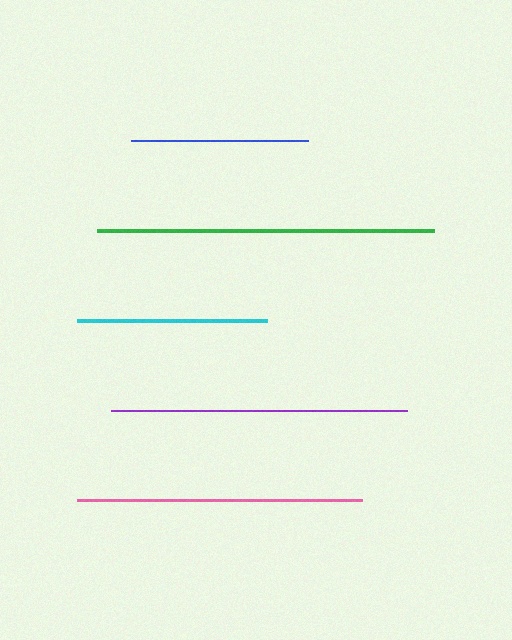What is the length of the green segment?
The green segment is approximately 337 pixels long.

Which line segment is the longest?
The green line is the longest at approximately 337 pixels.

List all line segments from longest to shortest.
From longest to shortest: green, purple, pink, cyan, blue.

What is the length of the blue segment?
The blue segment is approximately 177 pixels long.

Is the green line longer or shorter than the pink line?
The green line is longer than the pink line.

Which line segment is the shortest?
The blue line is the shortest at approximately 177 pixels.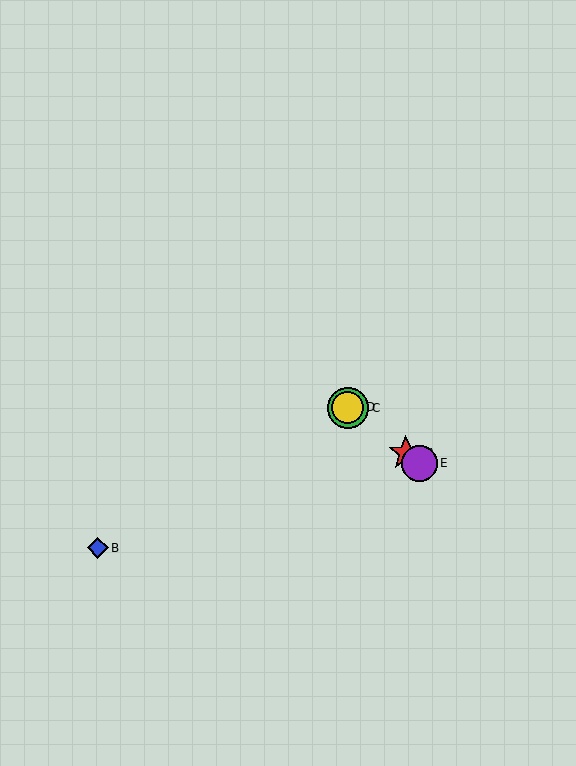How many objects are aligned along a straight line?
4 objects (A, C, D, E) are aligned along a straight line.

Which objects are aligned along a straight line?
Objects A, C, D, E are aligned along a straight line.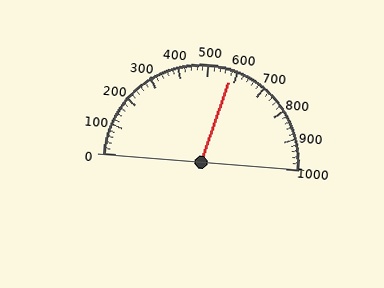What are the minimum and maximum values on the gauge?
The gauge ranges from 0 to 1000.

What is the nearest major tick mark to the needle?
The nearest major tick mark is 600.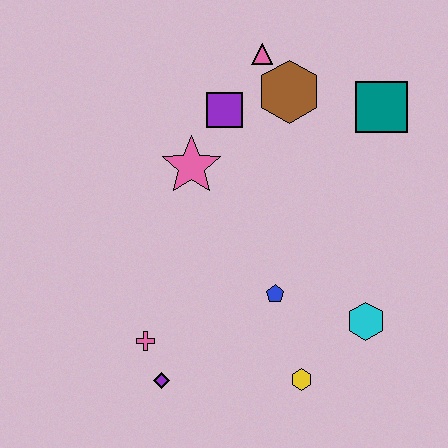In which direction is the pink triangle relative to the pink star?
The pink triangle is above the pink star.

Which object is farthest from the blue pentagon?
The pink triangle is farthest from the blue pentagon.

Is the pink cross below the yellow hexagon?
No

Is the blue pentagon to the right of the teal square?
No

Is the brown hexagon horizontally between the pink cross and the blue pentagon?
No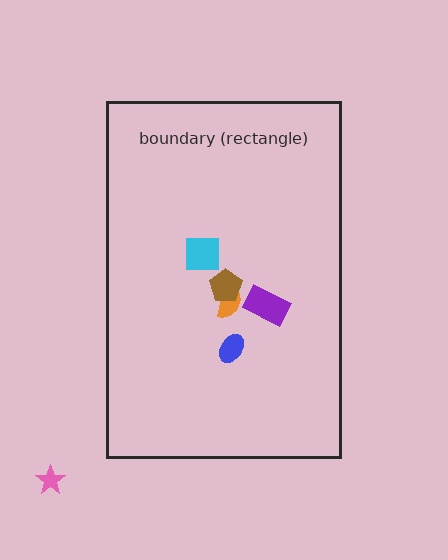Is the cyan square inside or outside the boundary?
Inside.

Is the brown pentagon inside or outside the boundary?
Inside.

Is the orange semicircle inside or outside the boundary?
Inside.